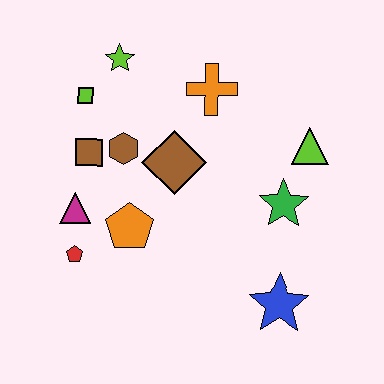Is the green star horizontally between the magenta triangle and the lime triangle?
Yes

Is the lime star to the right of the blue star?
No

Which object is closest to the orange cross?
The brown diamond is closest to the orange cross.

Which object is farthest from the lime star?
The blue star is farthest from the lime star.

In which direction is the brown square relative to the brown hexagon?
The brown square is to the left of the brown hexagon.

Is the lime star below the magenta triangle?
No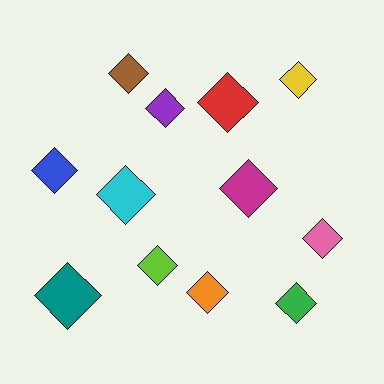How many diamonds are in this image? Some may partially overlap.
There are 12 diamonds.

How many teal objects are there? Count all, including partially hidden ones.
There is 1 teal object.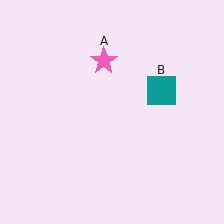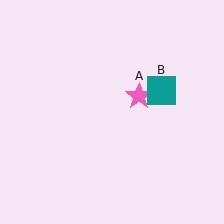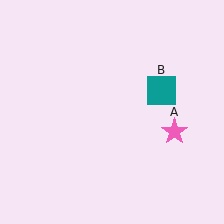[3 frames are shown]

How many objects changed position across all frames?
1 object changed position: pink star (object A).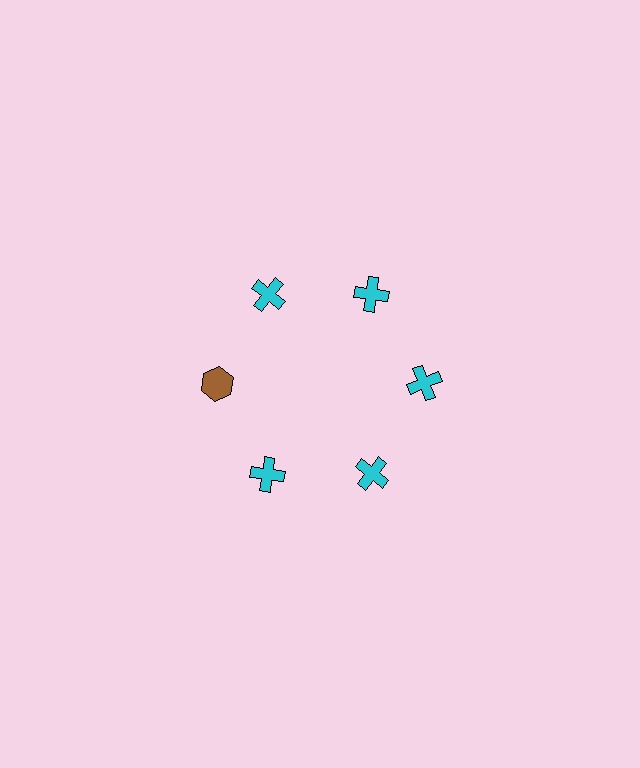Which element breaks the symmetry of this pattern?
The brown hexagon at roughly the 9 o'clock position breaks the symmetry. All other shapes are cyan crosses.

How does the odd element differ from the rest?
It differs in both color (brown instead of cyan) and shape (hexagon instead of cross).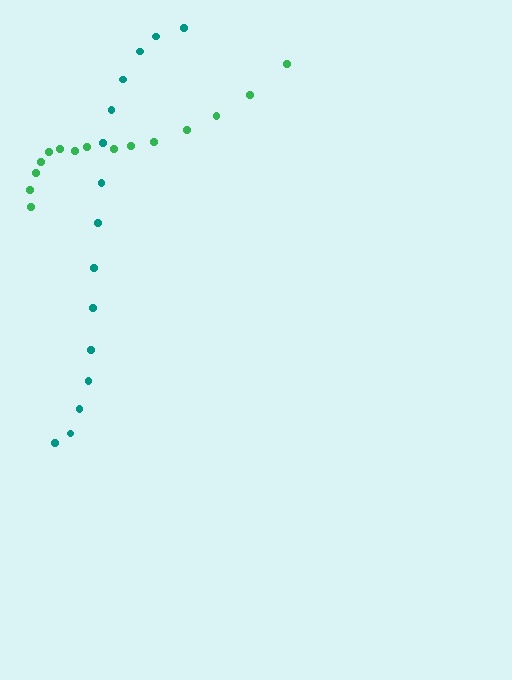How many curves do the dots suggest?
There are 2 distinct paths.